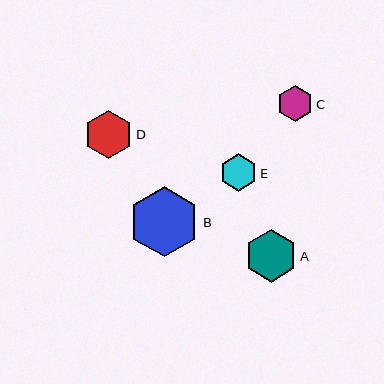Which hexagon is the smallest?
Hexagon C is the smallest with a size of approximately 36 pixels.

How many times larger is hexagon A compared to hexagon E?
Hexagon A is approximately 1.4 times the size of hexagon E.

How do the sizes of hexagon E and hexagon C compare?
Hexagon E and hexagon C are approximately the same size.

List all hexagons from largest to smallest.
From largest to smallest: B, A, D, E, C.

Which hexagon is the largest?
Hexagon B is the largest with a size of approximately 70 pixels.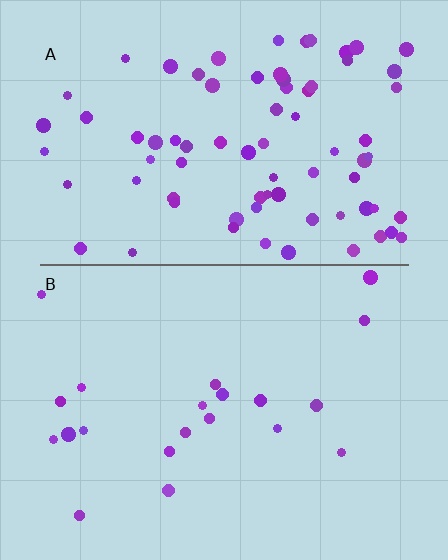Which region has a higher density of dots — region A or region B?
A (the top).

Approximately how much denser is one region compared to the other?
Approximately 3.5× — region A over region B.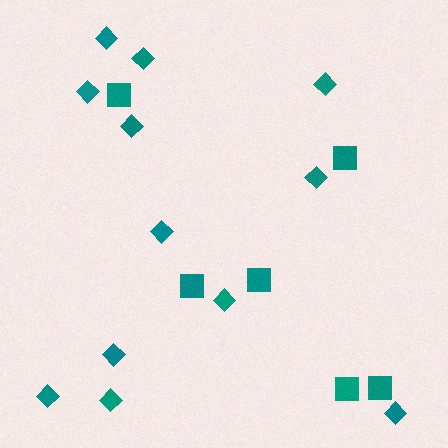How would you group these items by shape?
There are 2 groups: one group of squares (6) and one group of diamonds (12).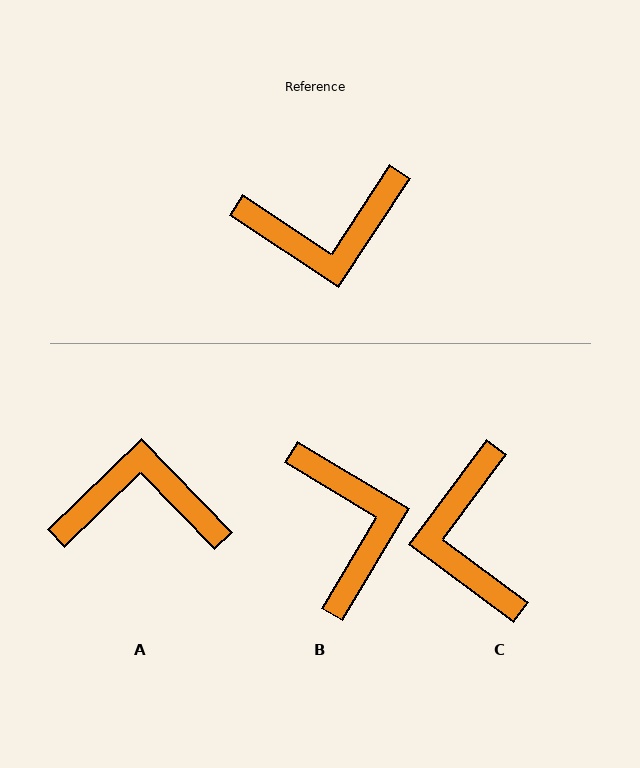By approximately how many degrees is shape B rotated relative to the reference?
Approximately 92 degrees counter-clockwise.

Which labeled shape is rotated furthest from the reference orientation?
A, about 168 degrees away.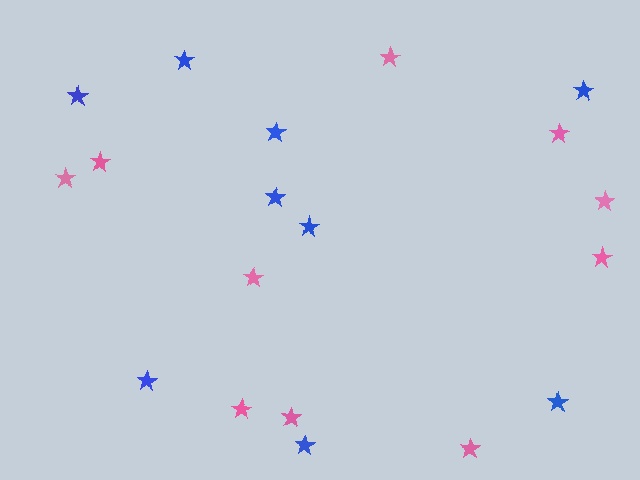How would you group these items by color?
There are 2 groups: one group of pink stars (10) and one group of blue stars (9).